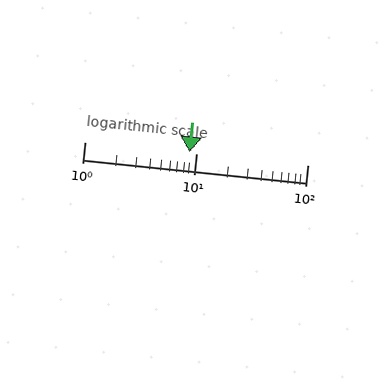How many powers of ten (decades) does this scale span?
The scale spans 2 decades, from 1 to 100.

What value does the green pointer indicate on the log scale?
The pointer indicates approximately 8.7.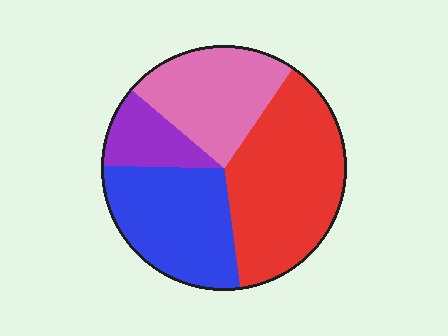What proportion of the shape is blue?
Blue covers about 25% of the shape.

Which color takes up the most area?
Red, at roughly 40%.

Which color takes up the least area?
Purple, at roughly 10%.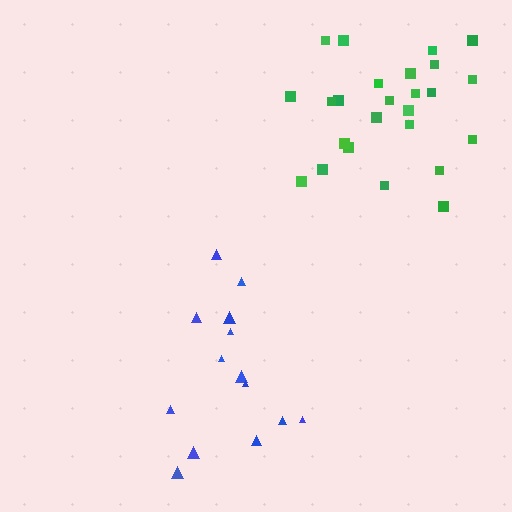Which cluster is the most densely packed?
Green.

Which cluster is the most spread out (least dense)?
Blue.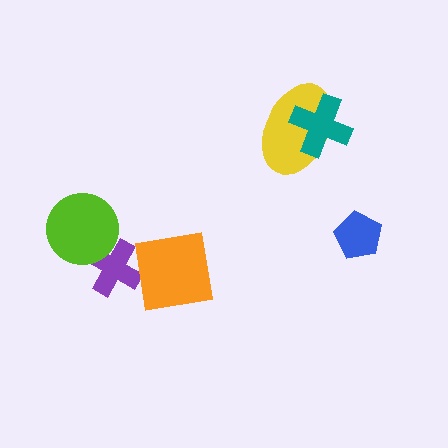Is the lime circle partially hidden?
No, no other shape covers it.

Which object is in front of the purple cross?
The lime circle is in front of the purple cross.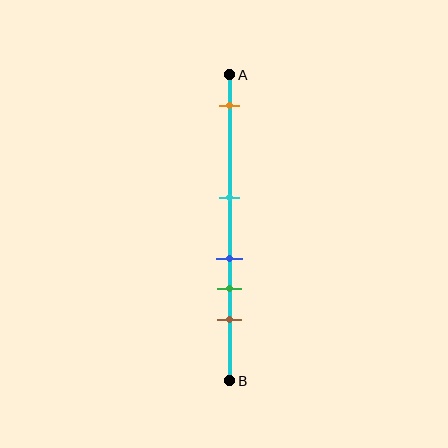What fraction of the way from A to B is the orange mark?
The orange mark is approximately 10% (0.1) of the way from A to B.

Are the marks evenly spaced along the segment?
No, the marks are not evenly spaced.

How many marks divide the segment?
There are 5 marks dividing the segment.